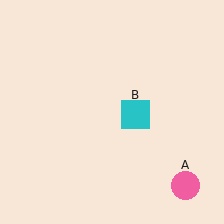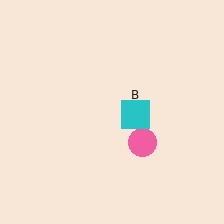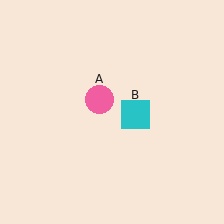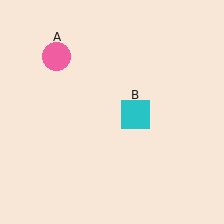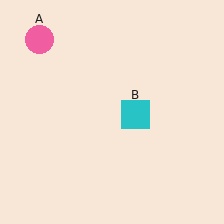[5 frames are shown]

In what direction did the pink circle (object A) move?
The pink circle (object A) moved up and to the left.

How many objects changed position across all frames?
1 object changed position: pink circle (object A).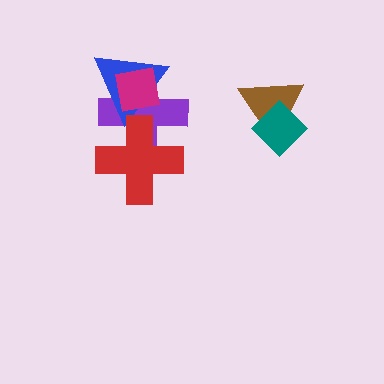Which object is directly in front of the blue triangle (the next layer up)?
The magenta square is directly in front of the blue triangle.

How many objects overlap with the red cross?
2 objects overlap with the red cross.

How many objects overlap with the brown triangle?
1 object overlaps with the brown triangle.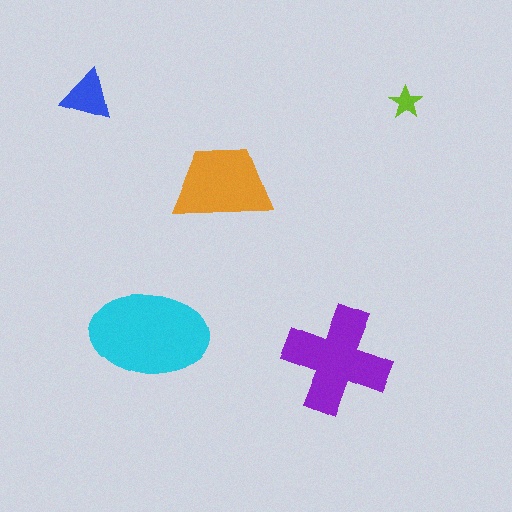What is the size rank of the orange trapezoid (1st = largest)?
3rd.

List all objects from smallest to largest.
The lime star, the blue triangle, the orange trapezoid, the purple cross, the cyan ellipse.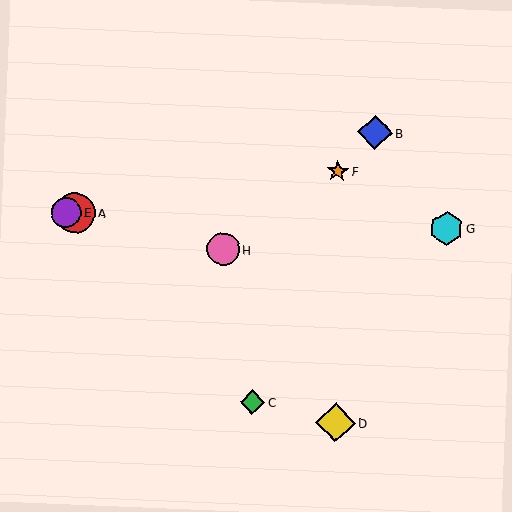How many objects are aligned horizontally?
3 objects (A, E, G) are aligned horizontally.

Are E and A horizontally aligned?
Yes, both are at y≈213.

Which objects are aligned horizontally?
Objects A, E, G are aligned horizontally.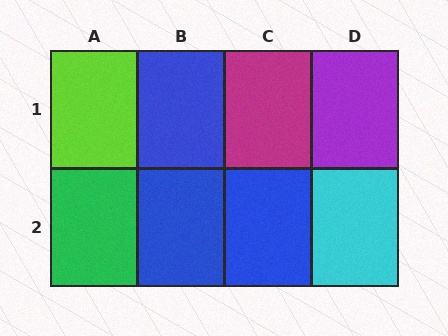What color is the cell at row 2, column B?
Blue.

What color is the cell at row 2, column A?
Green.